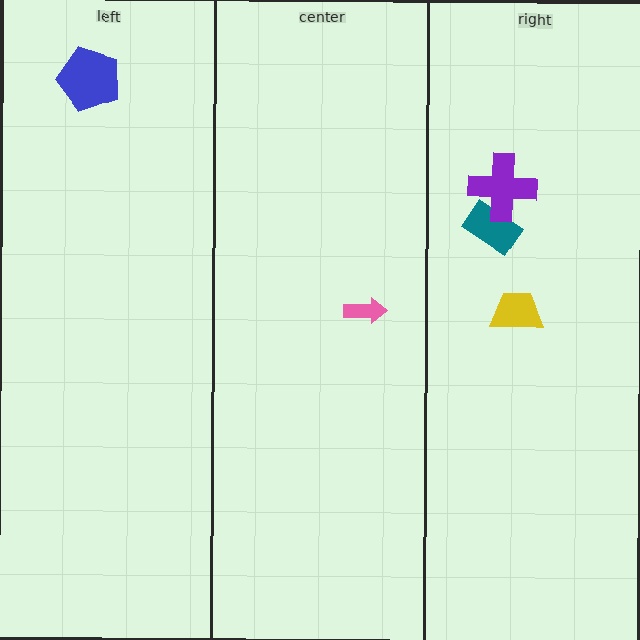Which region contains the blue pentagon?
The left region.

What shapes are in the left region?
The blue pentagon.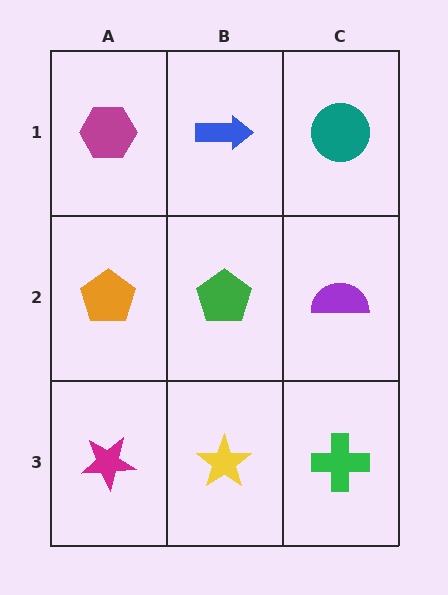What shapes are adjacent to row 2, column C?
A teal circle (row 1, column C), a green cross (row 3, column C), a green pentagon (row 2, column B).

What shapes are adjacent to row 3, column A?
An orange pentagon (row 2, column A), a yellow star (row 3, column B).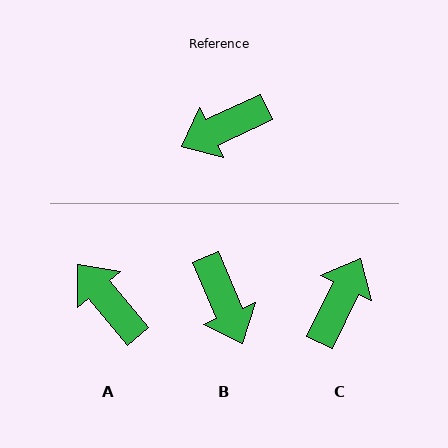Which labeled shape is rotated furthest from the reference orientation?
C, about 141 degrees away.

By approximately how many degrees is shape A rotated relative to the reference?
Approximately 75 degrees clockwise.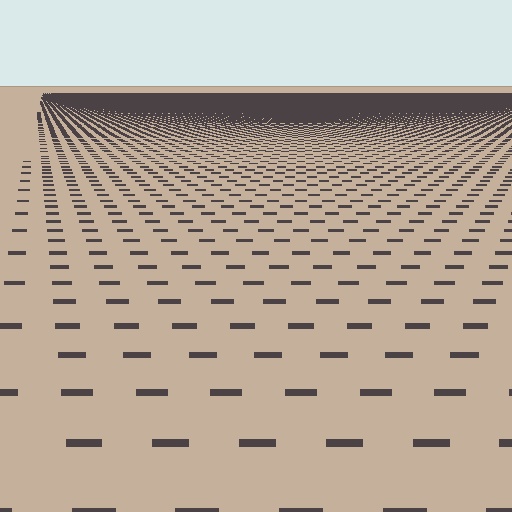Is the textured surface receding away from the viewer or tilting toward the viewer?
The surface is receding away from the viewer. Texture elements get smaller and denser toward the top.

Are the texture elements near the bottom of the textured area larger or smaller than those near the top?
Larger. Near the bottom, elements are closer to the viewer and appear at a bigger on-screen size.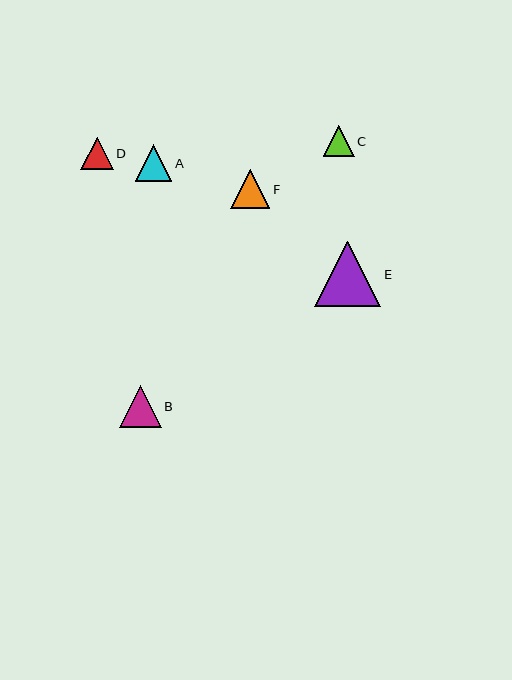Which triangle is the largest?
Triangle E is the largest with a size of approximately 66 pixels.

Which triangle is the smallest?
Triangle C is the smallest with a size of approximately 31 pixels.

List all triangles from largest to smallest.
From largest to smallest: E, B, F, A, D, C.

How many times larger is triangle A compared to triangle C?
Triangle A is approximately 1.2 times the size of triangle C.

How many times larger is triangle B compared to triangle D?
Triangle B is approximately 1.3 times the size of triangle D.